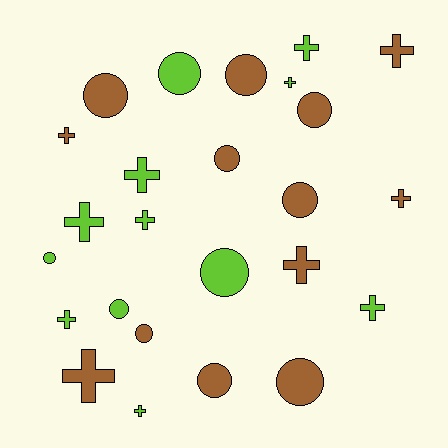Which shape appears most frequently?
Cross, with 13 objects.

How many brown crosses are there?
There are 5 brown crosses.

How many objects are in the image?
There are 25 objects.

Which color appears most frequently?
Brown, with 13 objects.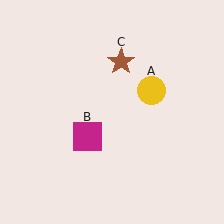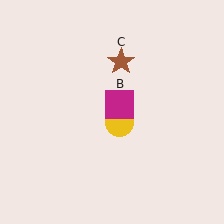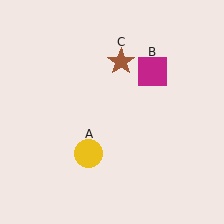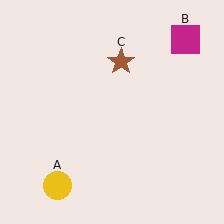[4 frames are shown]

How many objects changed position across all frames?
2 objects changed position: yellow circle (object A), magenta square (object B).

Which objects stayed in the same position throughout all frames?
Brown star (object C) remained stationary.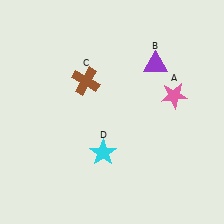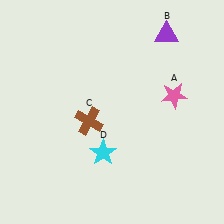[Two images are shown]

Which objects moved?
The objects that moved are: the purple triangle (B), the brown cross (C).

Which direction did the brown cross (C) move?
The brown cross (C) moved down.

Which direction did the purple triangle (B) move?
The purple triangle (B) moved up.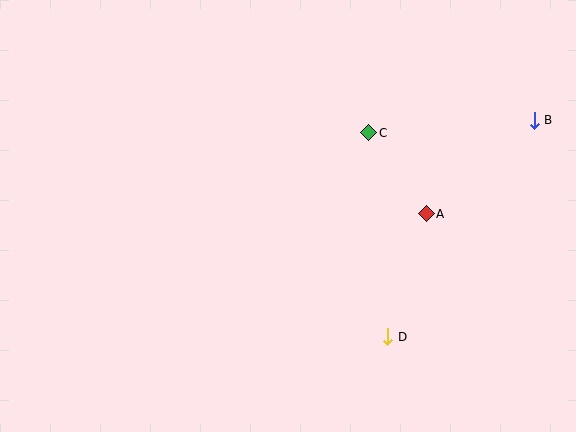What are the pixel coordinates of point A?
Point A is at (426, 214).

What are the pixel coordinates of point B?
Point B is at (534, 120).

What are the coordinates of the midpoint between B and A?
The midpoint between B and A is at (480, 167).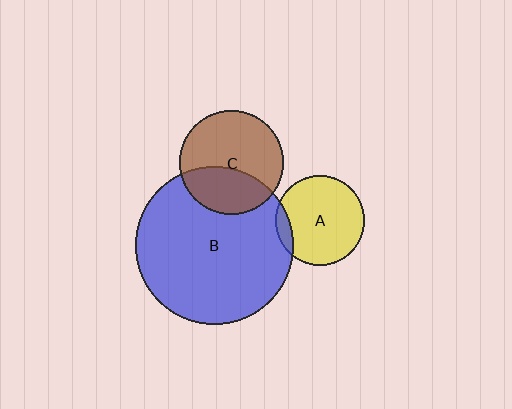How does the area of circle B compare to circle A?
Approximately 3.1 times.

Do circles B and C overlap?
Yes.